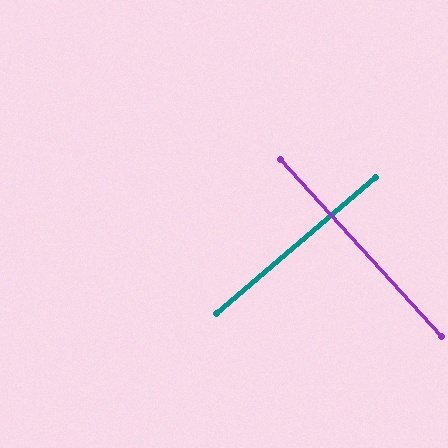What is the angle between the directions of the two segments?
Approximately 88 degrees.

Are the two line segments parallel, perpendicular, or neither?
Perpendicular — they meet at approximately 88°.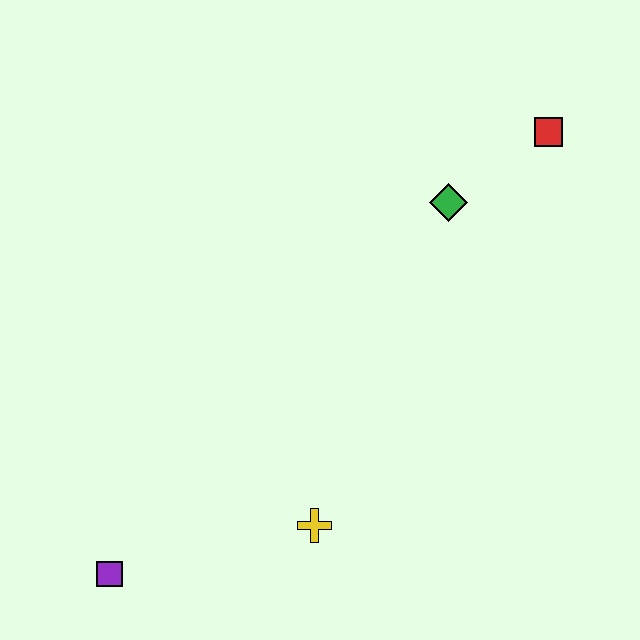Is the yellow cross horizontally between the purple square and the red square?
Yes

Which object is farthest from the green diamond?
The purple square is farthest from the green diamond.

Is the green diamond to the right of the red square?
No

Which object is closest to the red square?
The green diamond is closest to the red square.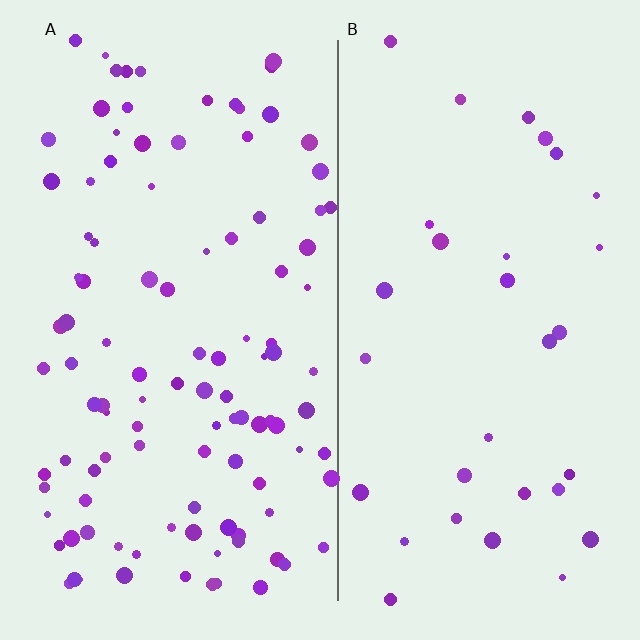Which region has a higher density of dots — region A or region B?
A (the left).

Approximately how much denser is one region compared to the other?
Approximately 3.4× — region A over region B.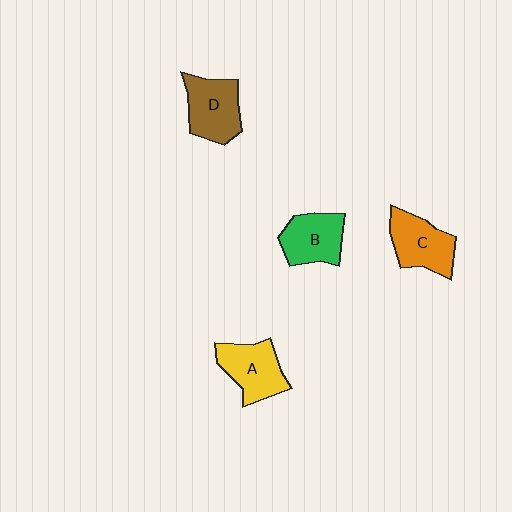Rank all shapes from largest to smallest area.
From largest to smallest: D (brown), A (yellow), C (orange), B (green).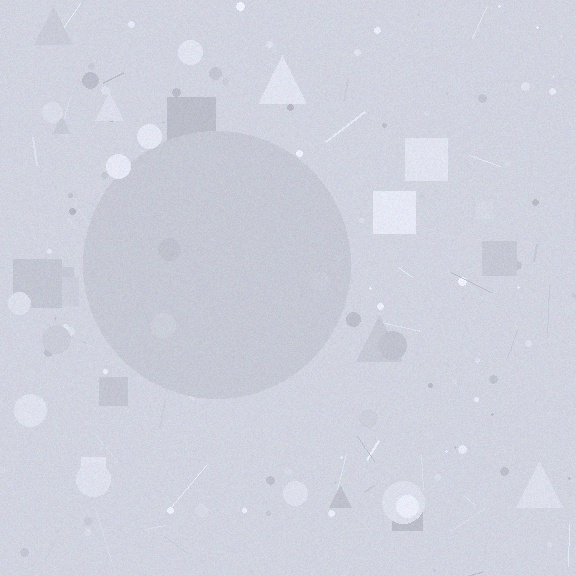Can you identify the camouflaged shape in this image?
The camouflaged shape is a circle.